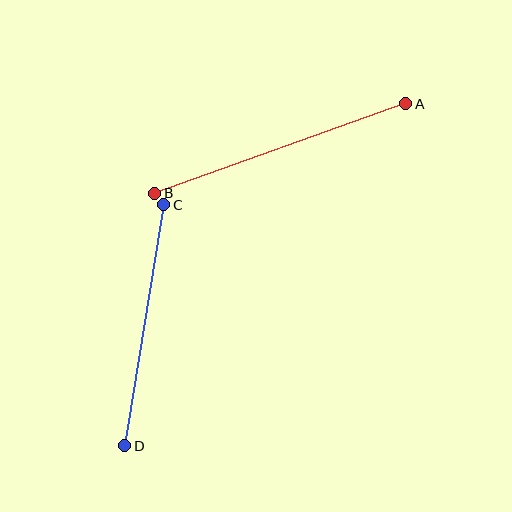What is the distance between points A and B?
The distance is approximately 266 pixels.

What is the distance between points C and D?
The distance is approximately 244 pixels.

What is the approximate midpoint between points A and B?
The midpoint is at approximately (280, 148) pixels.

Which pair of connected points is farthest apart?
Points A and B are farthest apart.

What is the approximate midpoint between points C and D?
The midpoint is at approximately (144, 325) pixels.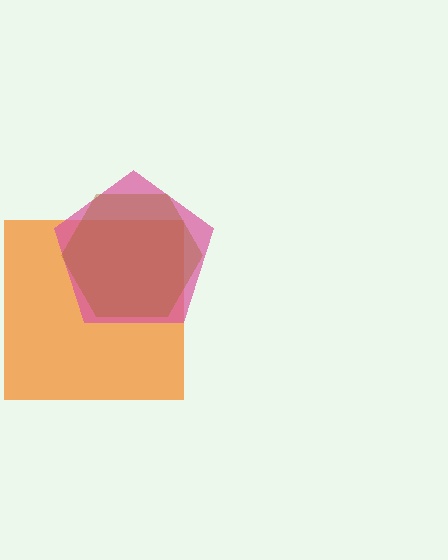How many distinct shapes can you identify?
There are 3 distinct shapes: an orange square, a pink pentagon, a brown hexagon.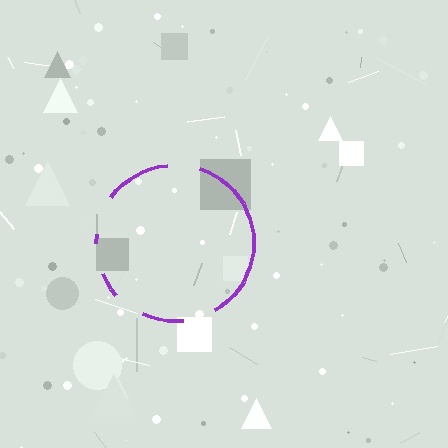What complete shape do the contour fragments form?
The contour fragments form a circle.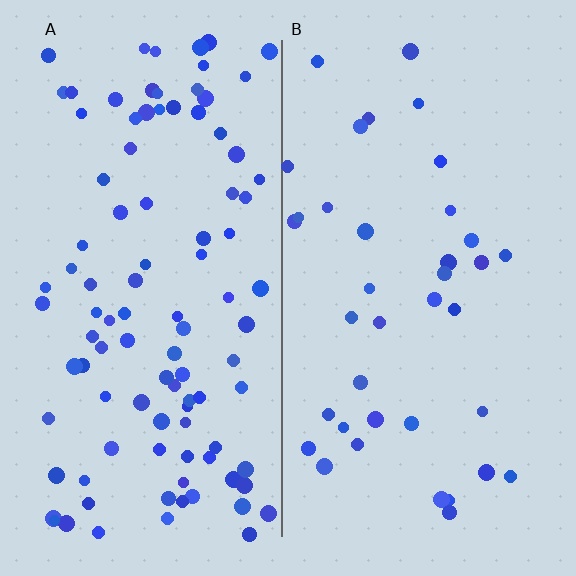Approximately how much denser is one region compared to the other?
Approximately 2.6× — region A over region B.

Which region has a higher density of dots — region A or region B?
A (the left).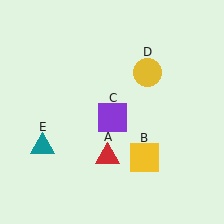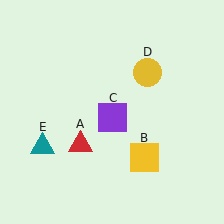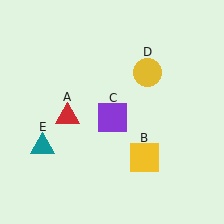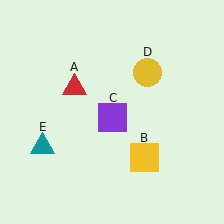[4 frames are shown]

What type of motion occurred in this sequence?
The red triangle (object A) rotated clockwise around the center of the scene.